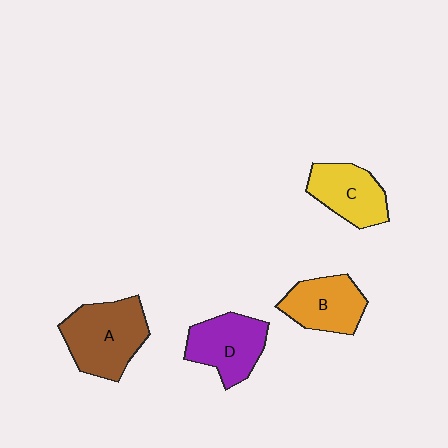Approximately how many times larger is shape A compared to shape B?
Approximately 1.4 times.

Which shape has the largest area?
Shape A (brown).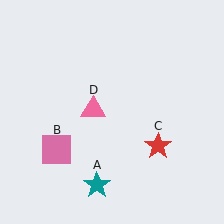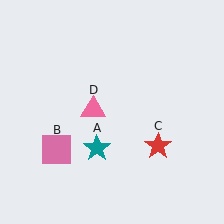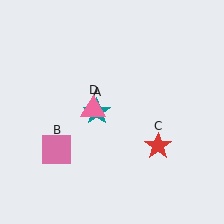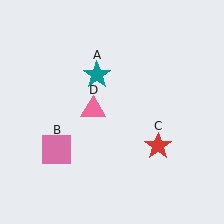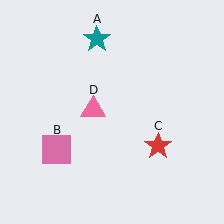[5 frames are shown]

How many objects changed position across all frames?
1 object changed position: teal star (object A).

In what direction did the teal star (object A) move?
The teal star (object A) moved up.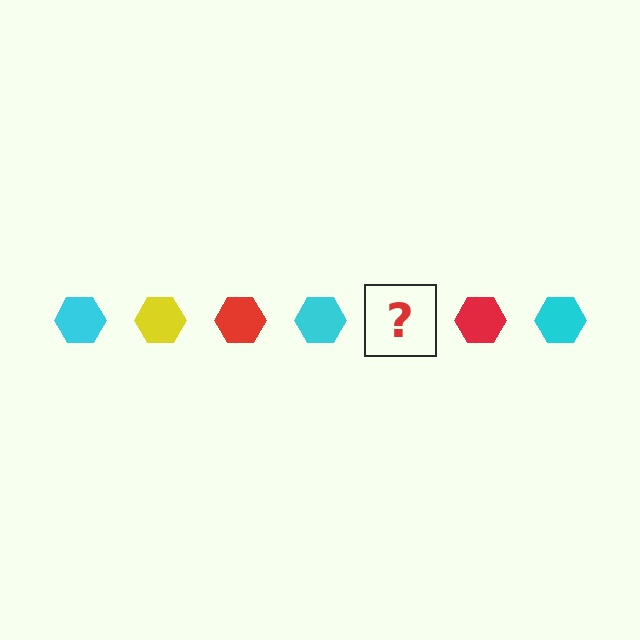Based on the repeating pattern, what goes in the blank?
The blank should be a yellow hexagon.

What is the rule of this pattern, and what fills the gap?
The rule is that the pattern cycles through cyan, yellow, red hexagons. The gap should be filled with a yellow hexagon.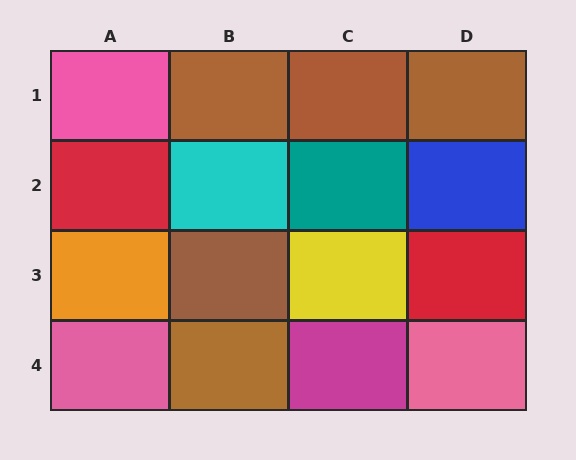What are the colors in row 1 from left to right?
Pink, brown, brown, brown.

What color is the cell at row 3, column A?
Orange.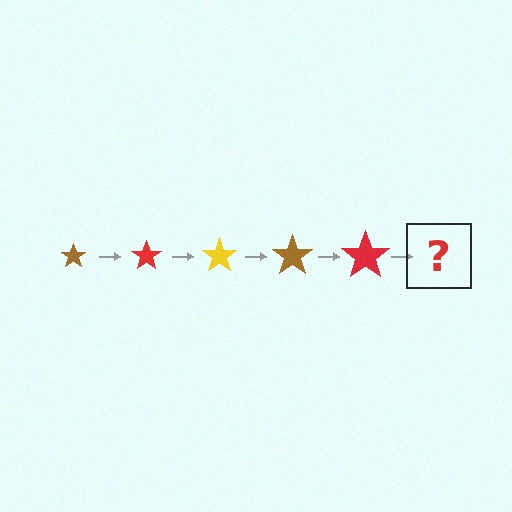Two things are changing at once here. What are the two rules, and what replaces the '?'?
The two rules are that the star grows larger each step and the color cycles through brown, red, and yellow. The '?' should be a yellow star, larger than the previous one.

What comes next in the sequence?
The next element should be a yellow star, larger than the previous one.